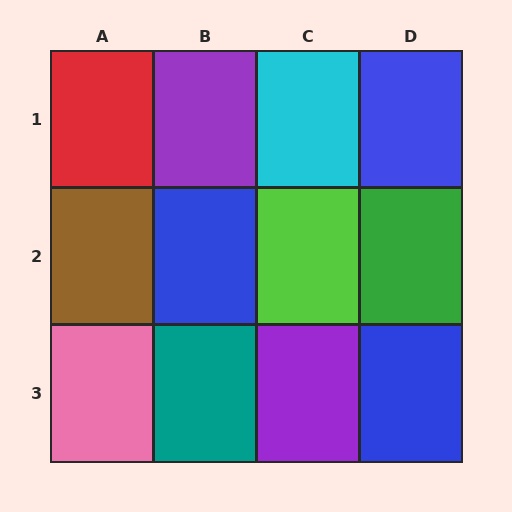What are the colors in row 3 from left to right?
Pink, teal, purple, blue.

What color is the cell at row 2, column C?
Lime.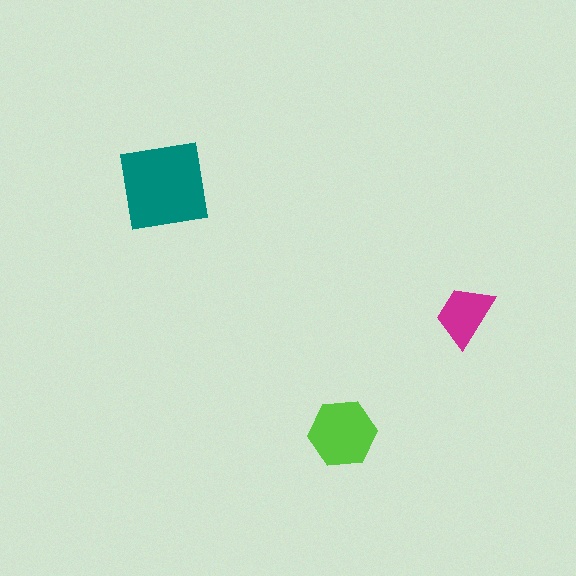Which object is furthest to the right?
The magenta trapezoid is rightmost.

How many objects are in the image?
There are 3 objects in the image.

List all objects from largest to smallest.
The teal square, the lime hexagon, the magenta trapezoid.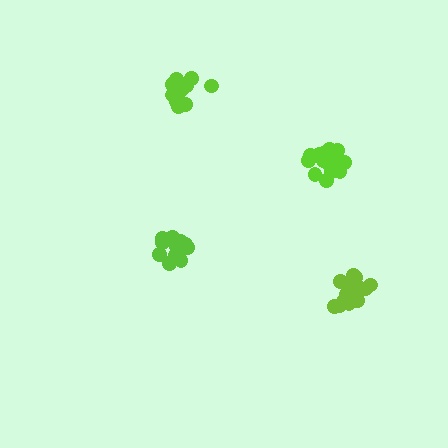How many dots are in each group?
Group 1: 14 dots, Group 2: 18 dots, Group 3: 12 dots, Group 4: 17 dots (61 total).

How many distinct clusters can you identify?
There are 4 distinct clusters.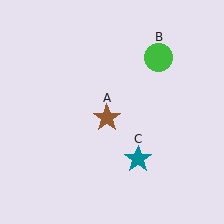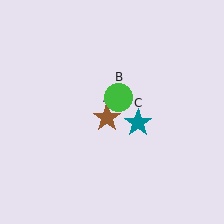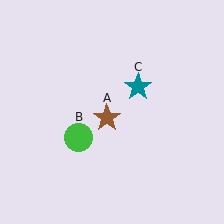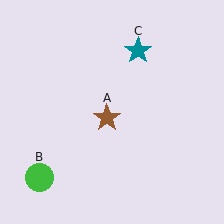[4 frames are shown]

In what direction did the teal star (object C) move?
The teal star (object C) moved up.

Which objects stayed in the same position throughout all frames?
Brown star (object A) remained stationary.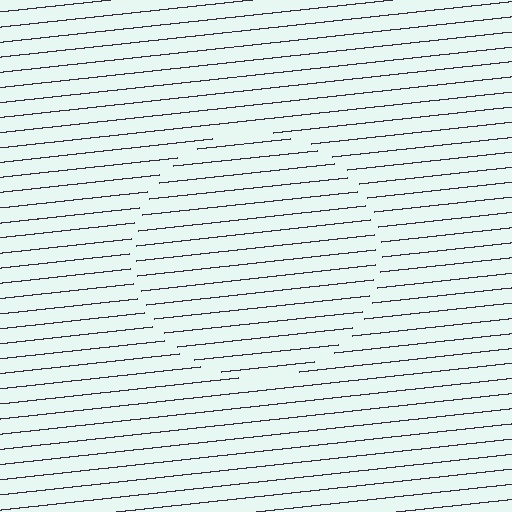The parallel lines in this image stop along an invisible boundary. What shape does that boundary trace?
An illusory circle. The interior of the shape contains the same grating, shifted by half a period — the contour is defined by the phase discontinuity where line-ends from the inner and outer gratings abut.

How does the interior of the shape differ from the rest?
The interior of the shape contains the same grating, shifted by half a period — the contour is defined by the phase discontinuity where line-ends from the inner and outer gratings abut.